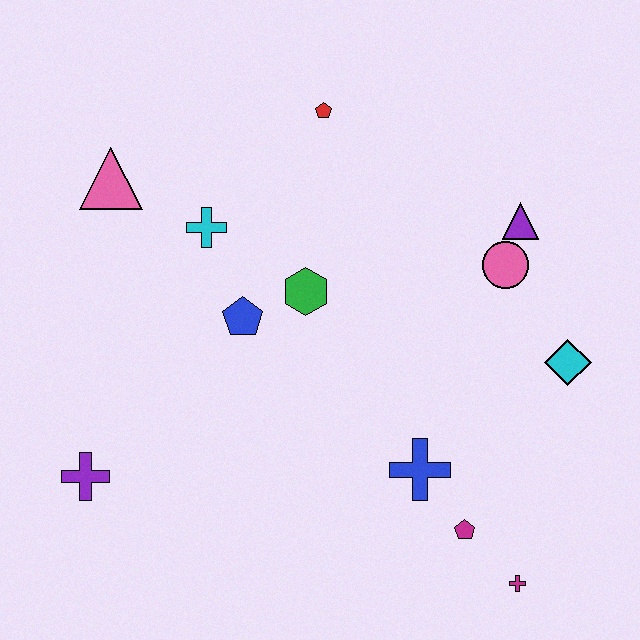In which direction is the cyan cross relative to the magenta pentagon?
The cyan cross is above the magenta pentagon.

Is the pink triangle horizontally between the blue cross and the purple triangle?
No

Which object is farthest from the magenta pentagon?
The pink triangle is farthest from the magenta pentagon.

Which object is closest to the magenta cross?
The magenta pentagon is closest to the magenta cross.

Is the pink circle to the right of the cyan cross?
Yes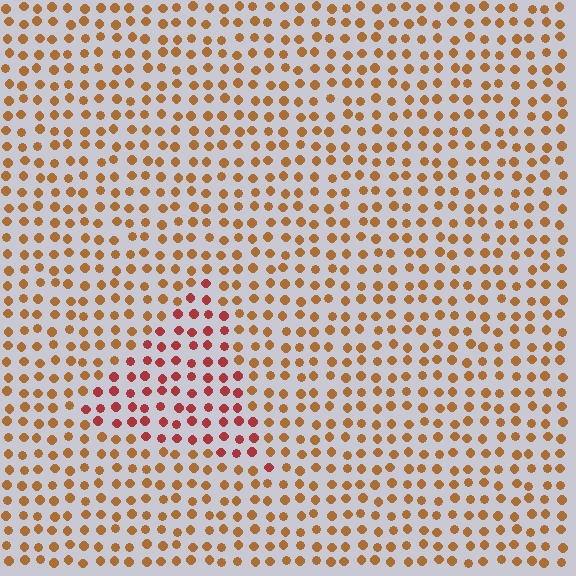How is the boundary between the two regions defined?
The boundary is defined purely by a slight shift in hue (about 34 degrees). Spacing, size, and orientation are identical on both sides.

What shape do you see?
I see a triangle.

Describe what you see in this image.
The image is filled with small brown elements in a uniform arrangement. A triangle-shaped region is visible where the elements are tinted to a slightly different hue, forming a subtle color boundary.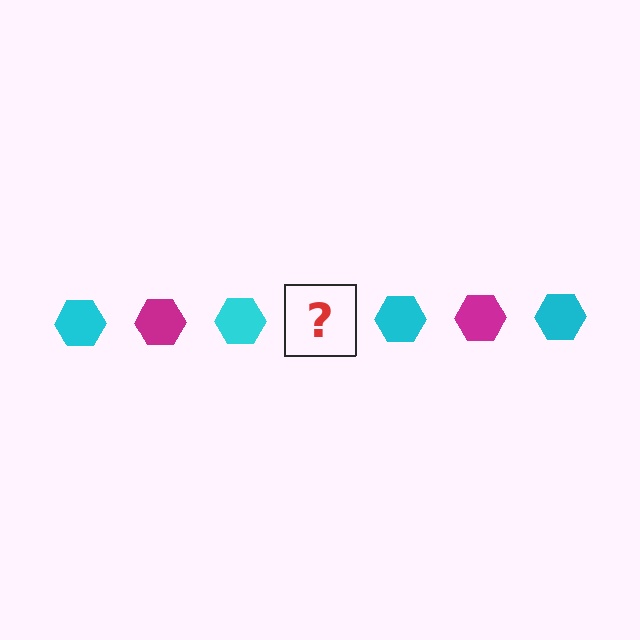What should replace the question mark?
The question mark should be replaced with a magenta hexagon.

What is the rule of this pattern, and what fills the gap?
The rule is that the pattern cycles through cyan, magenta hexagons. The gap should be filled with a magenta hexagon.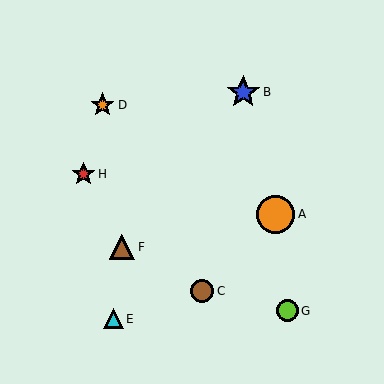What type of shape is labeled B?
Shape B is a blue star.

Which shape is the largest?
The orange circle (labeled A) is the largest.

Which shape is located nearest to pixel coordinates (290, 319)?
The lime circle (labeled G) at (287, 311) is nearest to that location.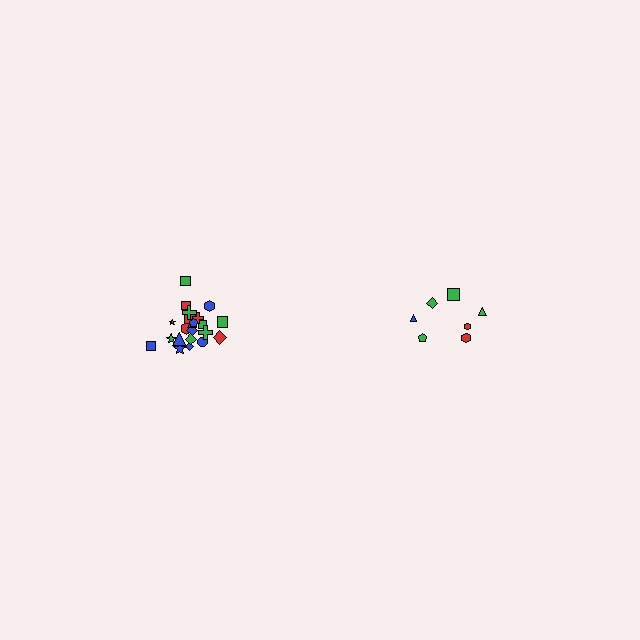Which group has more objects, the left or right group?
The left group.